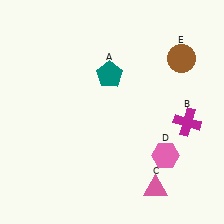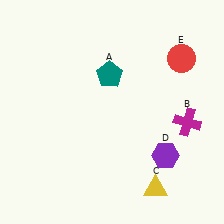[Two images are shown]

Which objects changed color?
C changed from pink to yellow. D changed from pink to purple. E changed from brown to red.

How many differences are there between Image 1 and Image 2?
There are 3 differences between the two images.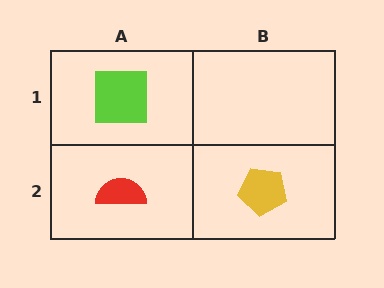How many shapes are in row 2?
2 shapes.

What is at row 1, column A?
A lime square.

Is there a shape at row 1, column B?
No, that cell is empty.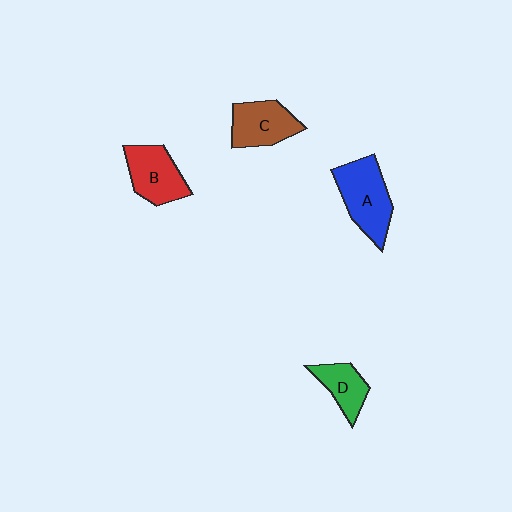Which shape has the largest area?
Shape A (blue).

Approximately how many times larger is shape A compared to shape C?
Approximately 1.3 times.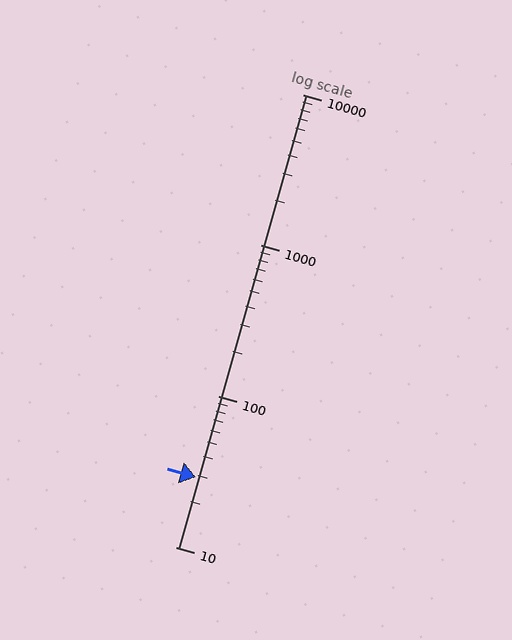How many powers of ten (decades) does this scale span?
The scale spans 3 decades, from 10 to 10000.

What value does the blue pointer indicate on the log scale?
The pointer indicates approximately 29.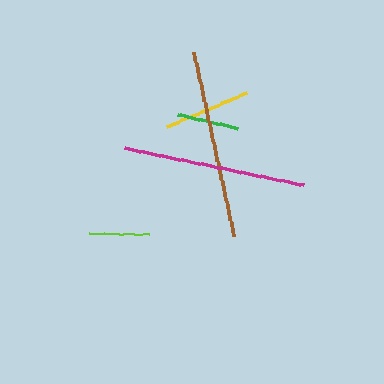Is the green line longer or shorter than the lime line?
The green line is longer than the lime line.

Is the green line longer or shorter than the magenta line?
The magenta line is longer than the green line.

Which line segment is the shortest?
The lime line is the shortest at approximately 60 pixels.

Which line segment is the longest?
The brown line is the longest at approximately 188 pixels.